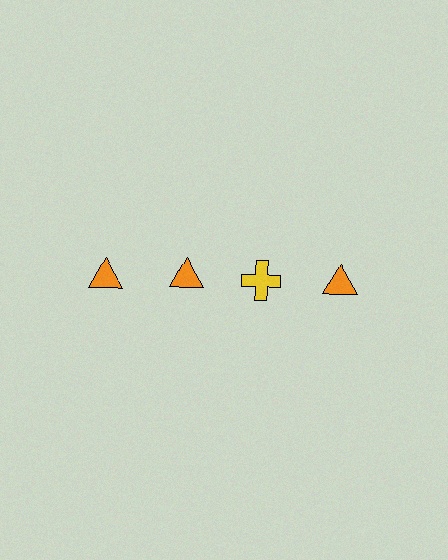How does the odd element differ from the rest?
It differs in both color (yellow instead of orange) and shape (cross instead of triangle).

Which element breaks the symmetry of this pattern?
The yellow cross in the top row, center column breaks the symmetry. All other shapes are orange triangles.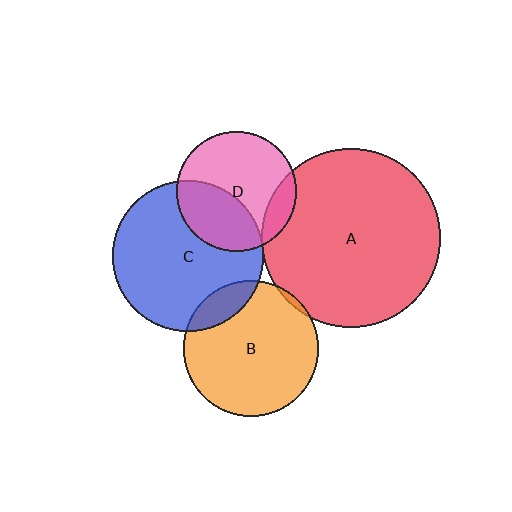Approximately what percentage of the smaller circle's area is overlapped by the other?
Approximately 5%.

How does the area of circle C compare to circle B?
Approximately 1.2 times.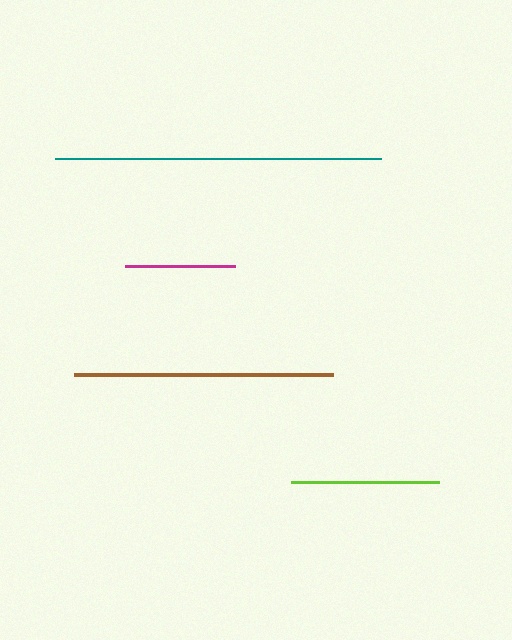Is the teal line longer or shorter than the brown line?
The teal line is longer than the brown line.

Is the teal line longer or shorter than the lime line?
The teal line is longer than the lime line.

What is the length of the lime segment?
The lime segment is approximately 148 pixels long.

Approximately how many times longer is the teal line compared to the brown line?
The teal line is approximately 1.3 times the length of the brown line.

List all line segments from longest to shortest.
From longest to shortest: teal, brown, lime, magenta.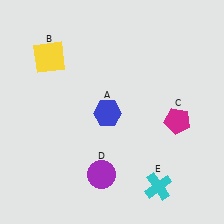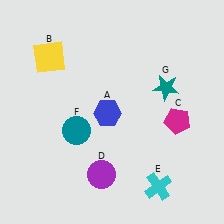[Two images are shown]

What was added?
A teal circle (F), a teal star (G) were added in Image 2.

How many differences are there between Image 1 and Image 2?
There are 2 differences between the two images.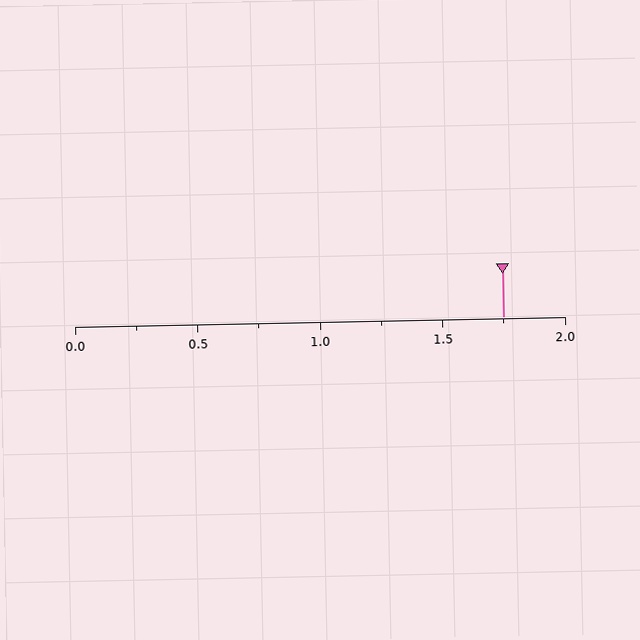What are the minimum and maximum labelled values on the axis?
The axis runs from 0.0 to 2.0.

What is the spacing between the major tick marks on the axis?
The major ticks are spaced 0.5 apart.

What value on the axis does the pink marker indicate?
The marker indicates approximately 1.75.